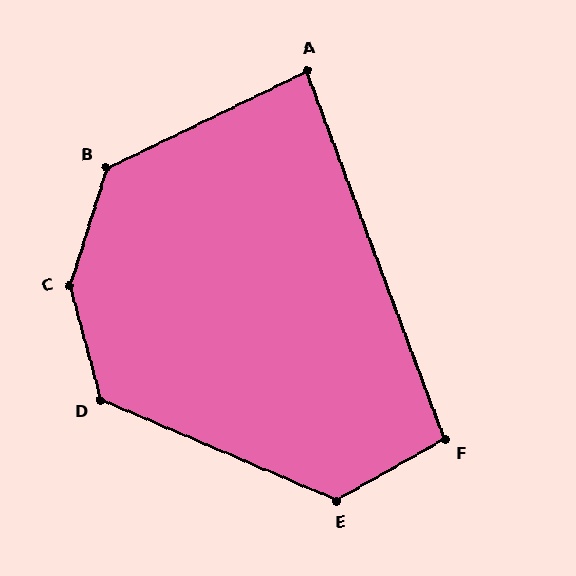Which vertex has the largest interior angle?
C, at approximately 148 degrees.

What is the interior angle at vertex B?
Approximately 133 degrees (obtuse).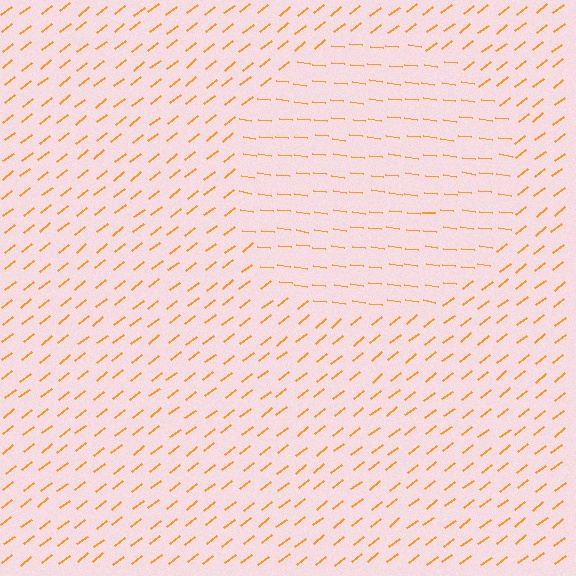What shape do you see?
I see a circle.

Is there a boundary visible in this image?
Yes, there is a texture boundary formed by a change in line orientation.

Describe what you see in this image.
The image is filled with small orange line segments. A circle region in the image has lines oriented differently from the surrounding lines, creating a visible texture boundary.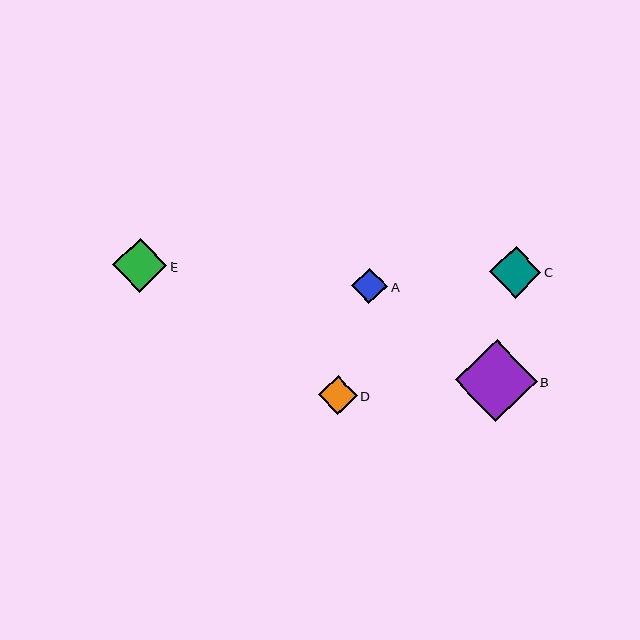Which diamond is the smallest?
Diamond A is the smallest with a size of approximately 36 pixels.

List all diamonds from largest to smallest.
From largest to smallest: B, E, C, D, A.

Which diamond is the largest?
Diamond B is the largest with a size of approximately 82 pixels.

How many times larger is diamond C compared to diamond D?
Diamond C is approximately 1.3 times the size of diamond D.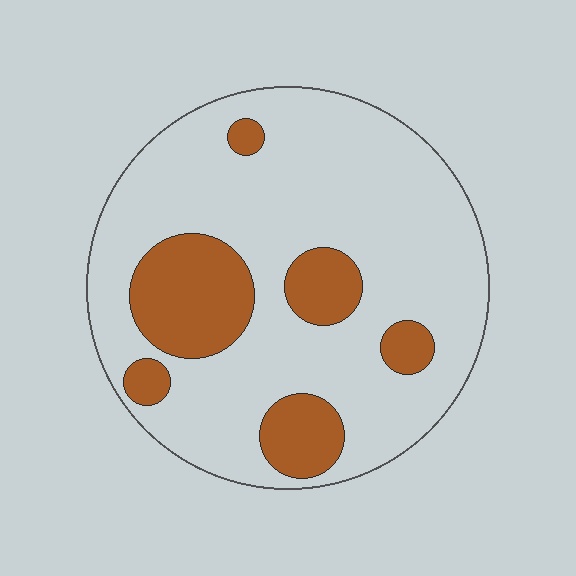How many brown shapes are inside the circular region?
6.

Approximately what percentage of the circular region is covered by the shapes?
Approximately 20%.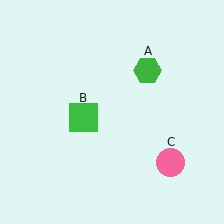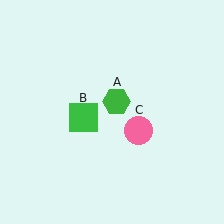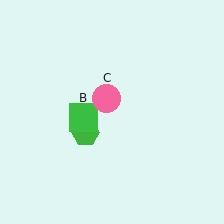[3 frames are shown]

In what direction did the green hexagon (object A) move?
The green hexagon (object A) moved down and to the left.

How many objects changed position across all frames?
2 objects changed position: green hexagon (object A), pink circle (object C).